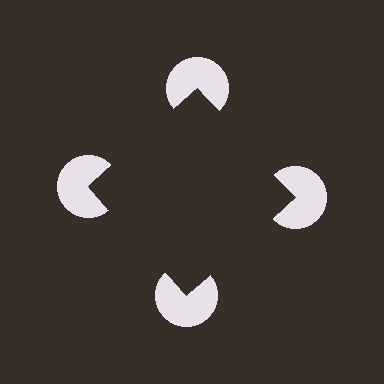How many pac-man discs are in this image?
There are 4 — one at each vertex of the illusory square.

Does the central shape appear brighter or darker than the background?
It typically appears slightly darker than the background, even though no actual brightness change is drawn.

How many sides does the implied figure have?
4 sides.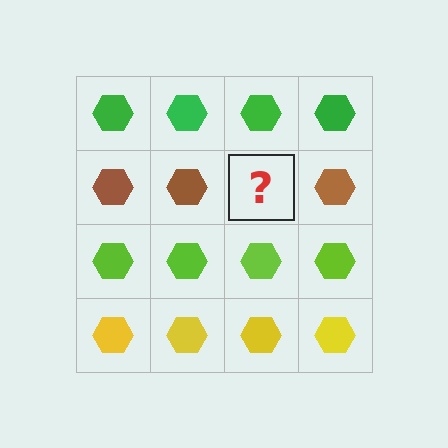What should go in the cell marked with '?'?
The missing cell should contain a brown hexagon.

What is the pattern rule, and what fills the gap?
The rule is that each row has a consistent color. The gap should be filled with a brown hexagon.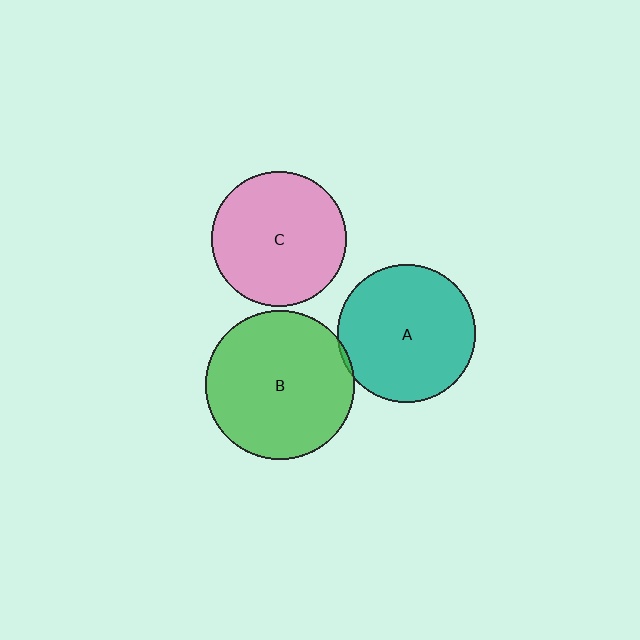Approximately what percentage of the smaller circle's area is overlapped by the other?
Approximately 5%.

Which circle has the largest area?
Circle B (green).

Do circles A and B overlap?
Yes.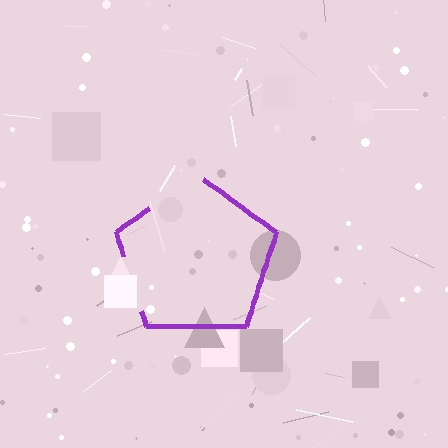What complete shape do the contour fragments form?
The contour fragments form a pentagon.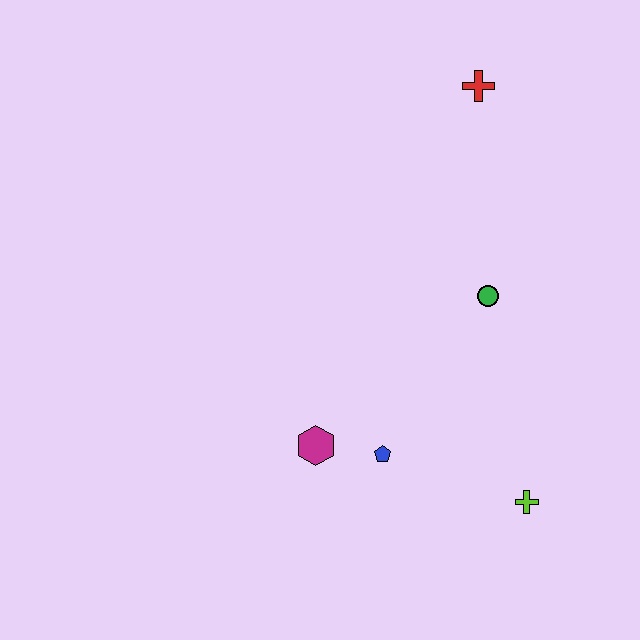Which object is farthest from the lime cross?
The red cross is farthest from the lime cross.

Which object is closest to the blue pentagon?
The magenta hexagon is closest to the blue pentagon.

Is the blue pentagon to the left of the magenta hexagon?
No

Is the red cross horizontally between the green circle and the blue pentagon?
Yes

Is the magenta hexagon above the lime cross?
Yes